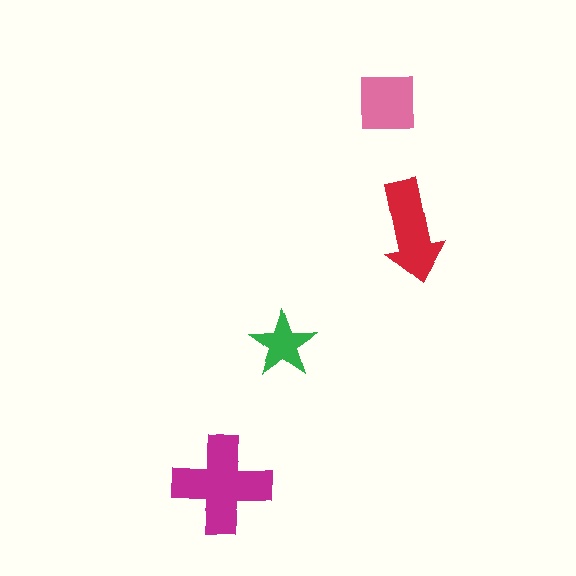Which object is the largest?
The magenta cross.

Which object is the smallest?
The green star.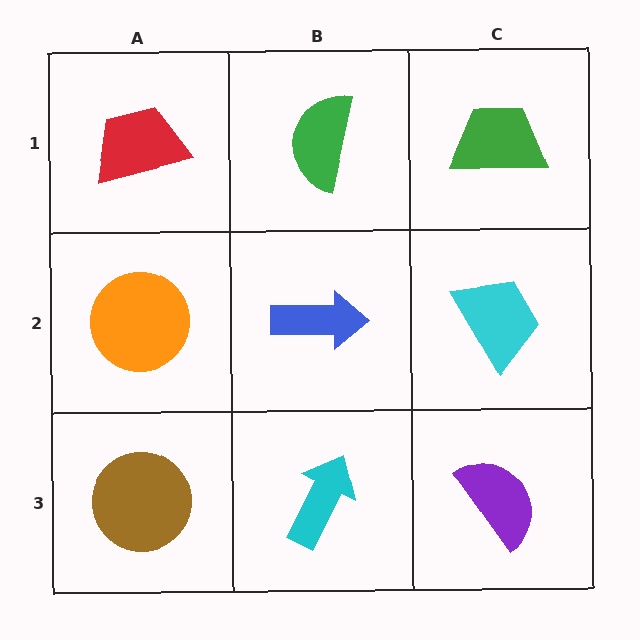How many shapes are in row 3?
3 shapes.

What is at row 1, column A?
A red trapezoid.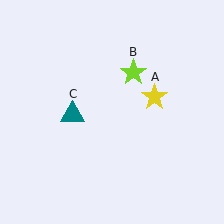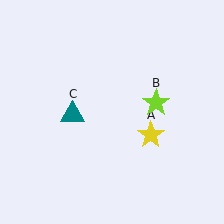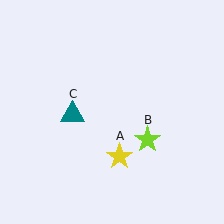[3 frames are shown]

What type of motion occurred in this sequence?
The yellow star (object A), lime star (object B) rotated clockwise around the center of the scene.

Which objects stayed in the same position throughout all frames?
Teal triangle (object C) remained stationary.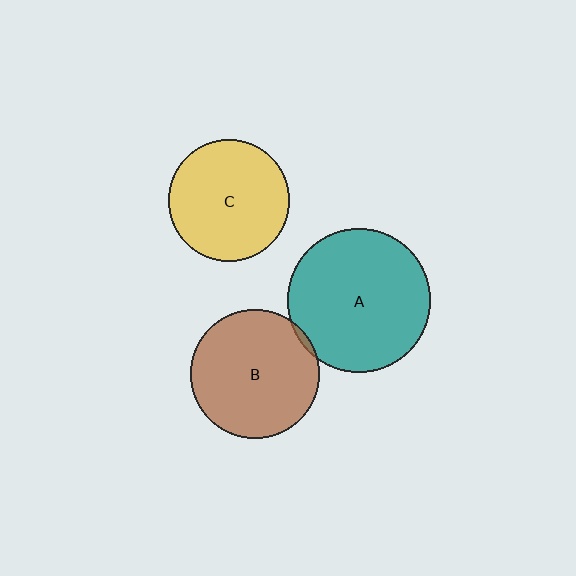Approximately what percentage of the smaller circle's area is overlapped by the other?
Approximately 5%.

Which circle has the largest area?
Circle A (teal).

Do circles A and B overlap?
Yes.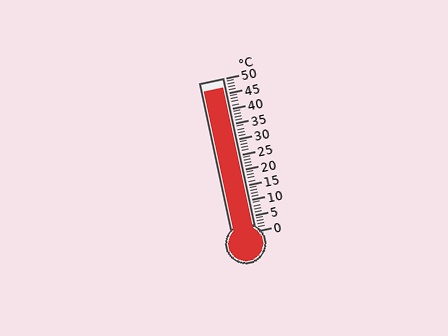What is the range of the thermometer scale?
The thermometer scale ranges from 0°C to 50°C.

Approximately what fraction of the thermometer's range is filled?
The thermometer is filled to approximately 95% of its range.